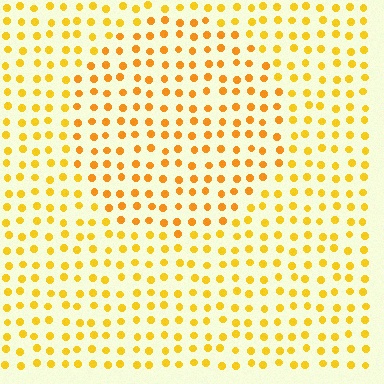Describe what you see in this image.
The image is filled with small yellow elements in a uniform arrangement. A circle-shaped region is visible where the elements are tinted to a slightly different hue, forming a subtle color boundary.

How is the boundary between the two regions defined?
The boundary is defined purely by a slight shift in hue (about 16 degrees). Spacing, size, and orientation are identical on both sides.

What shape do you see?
I see a circle.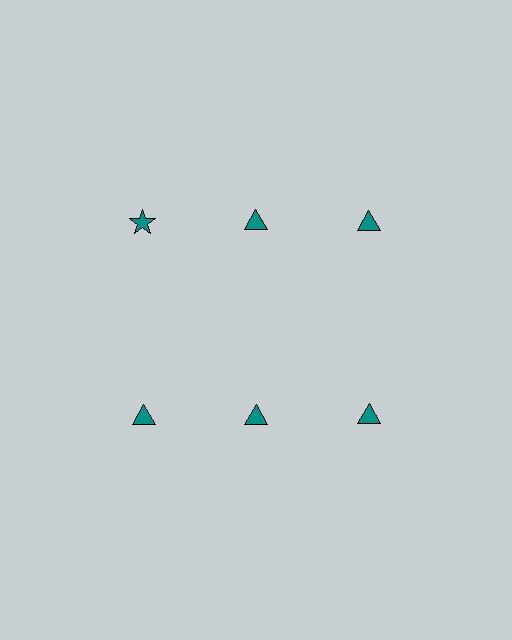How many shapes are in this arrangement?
There are 6 shapes arranged in a grid pattern.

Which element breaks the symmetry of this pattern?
The teal star in the top row, leftmost column breaks the symmetry. All other shapes are teal triangles.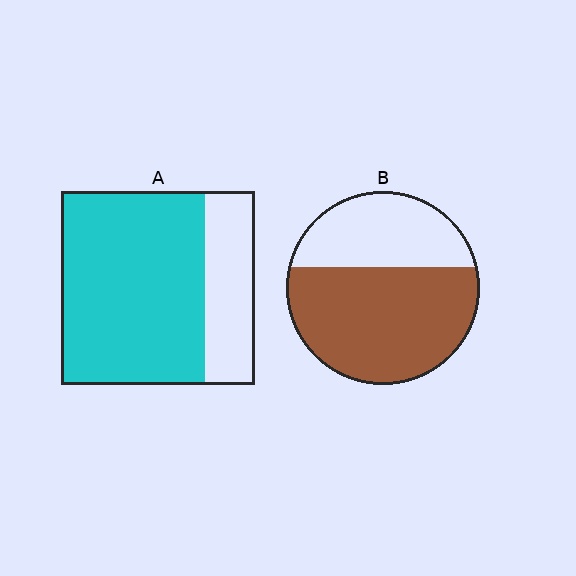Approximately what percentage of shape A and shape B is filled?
A is approximately 75% and B is approximately 65%.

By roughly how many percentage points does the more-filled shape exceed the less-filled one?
By roughly 10 percentage points (A over B).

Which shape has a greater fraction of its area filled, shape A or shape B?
Shape A.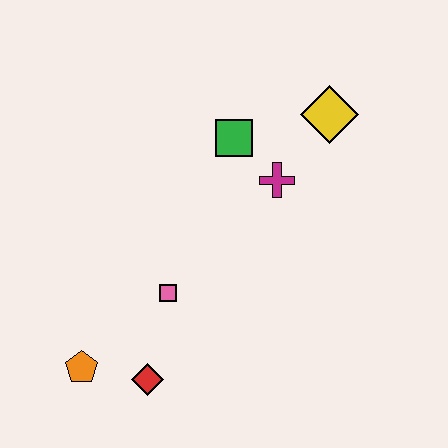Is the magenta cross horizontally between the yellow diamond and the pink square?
Yes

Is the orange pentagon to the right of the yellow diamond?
No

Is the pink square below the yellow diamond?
Yes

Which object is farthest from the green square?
The orange pentagon is farthest from the green square.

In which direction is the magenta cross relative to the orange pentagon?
The magenta cross is to the right of the orange pentagon.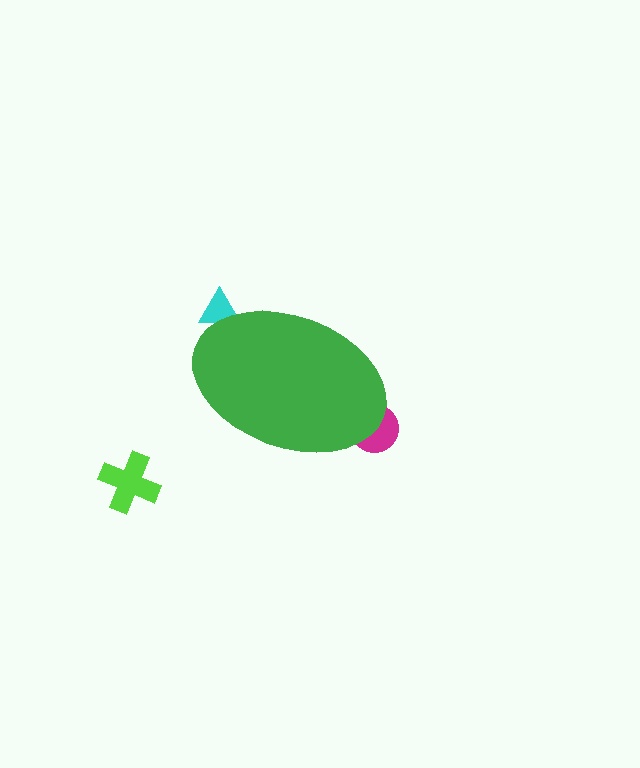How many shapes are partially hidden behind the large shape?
2 shapes are partially hidden.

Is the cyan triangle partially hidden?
Yes, the cyan triangle is partially hidden behind the green ellipse.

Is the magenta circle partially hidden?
Yes, the magenta circle is partially hidden behind the green ellipse.